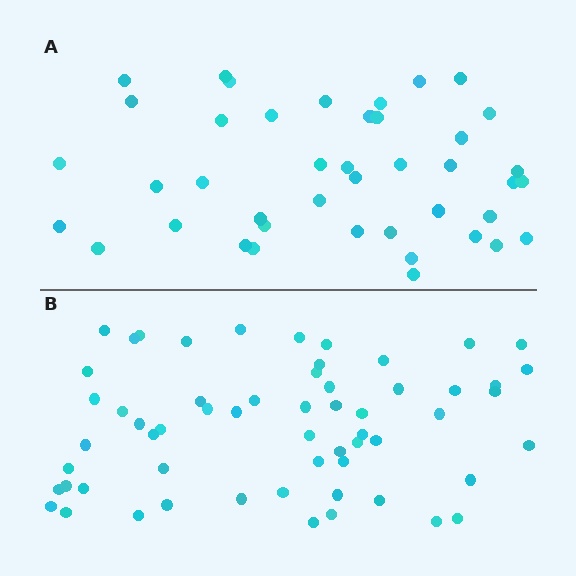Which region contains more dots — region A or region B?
Region B (the bottom region) has more dots.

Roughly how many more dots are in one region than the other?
Region B has approximately 15 more dots than region A.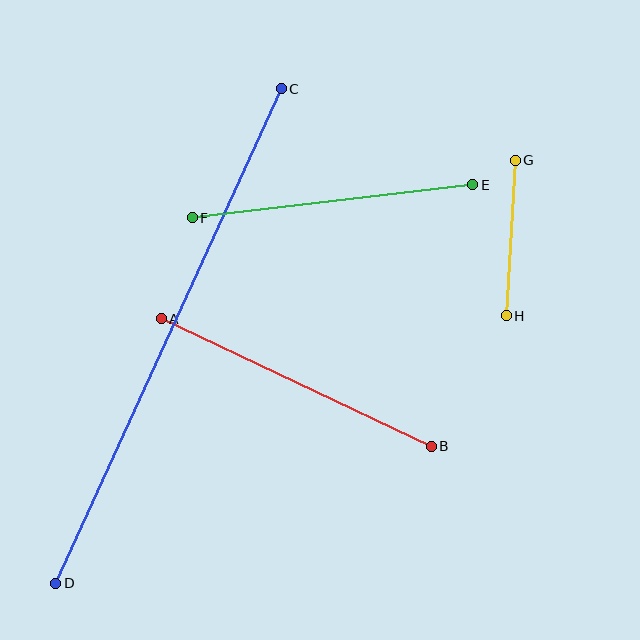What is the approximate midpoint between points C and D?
The midpoint is at approximately (169, 336) pixels.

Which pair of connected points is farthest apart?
Points C and D are farthest apart.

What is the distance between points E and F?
The distance is approximately 283 pixels.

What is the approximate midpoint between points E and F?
The midpoint is at approximately (332, 201) pixels.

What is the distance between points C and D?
The distance is approximately 544 pixels.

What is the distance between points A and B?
The distance is approximately 298 pixels.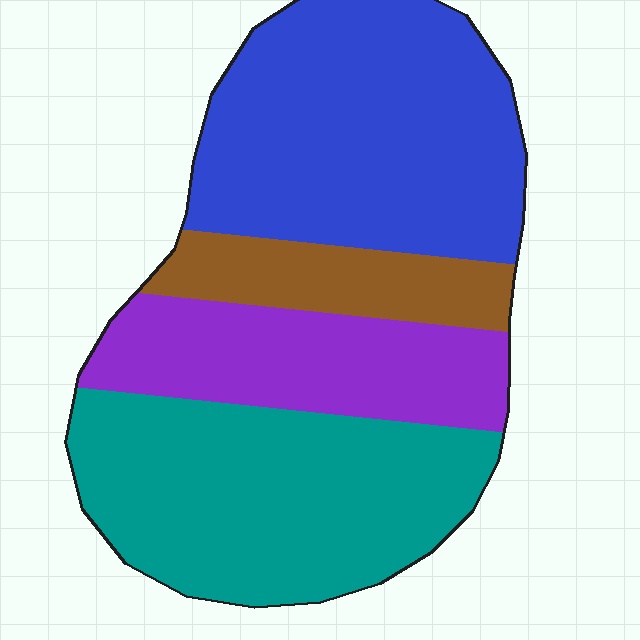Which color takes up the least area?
Brown, at roughly 10%.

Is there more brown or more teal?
Teal.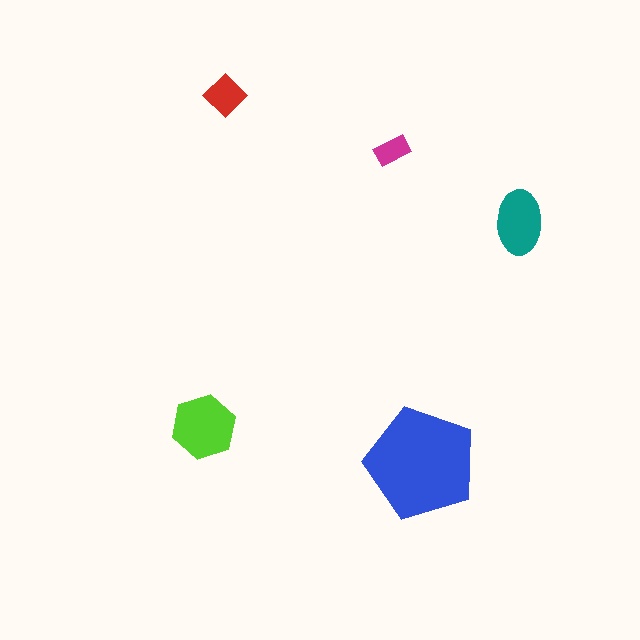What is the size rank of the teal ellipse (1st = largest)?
3rd.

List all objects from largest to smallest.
The blue pentagon, the lime hexagon, the teal ellipse, the red diamond, the magenta rectangle.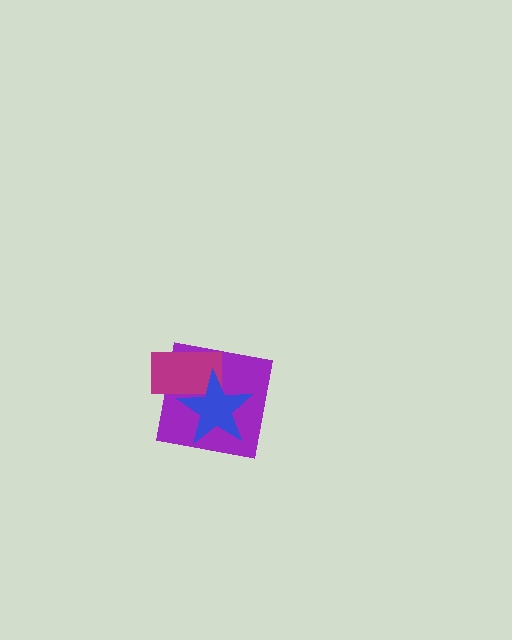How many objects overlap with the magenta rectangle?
2 objects overlap with the magenta rectangle.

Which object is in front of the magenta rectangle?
The blue star is in front of the magenta rectangle.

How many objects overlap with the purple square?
2 objects overlap with the purple square.